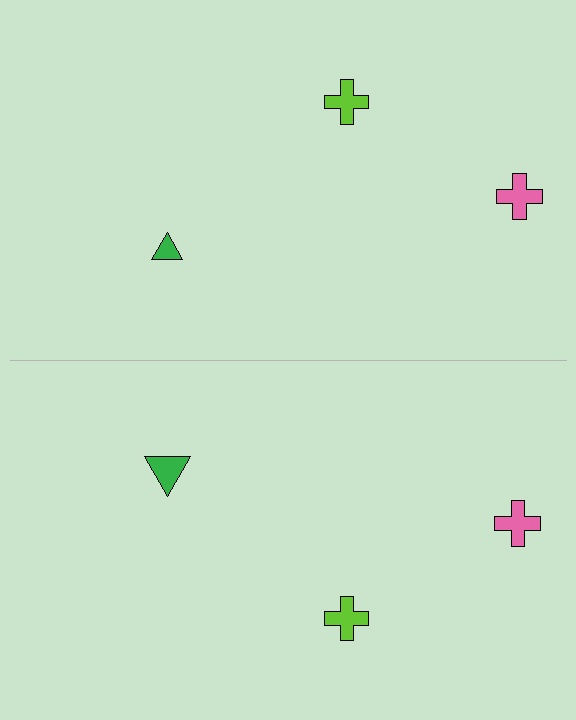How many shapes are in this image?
There are 6 shapes in this image.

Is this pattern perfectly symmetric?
No, the pattern is not perfectly symmetric. The green triangle on the bottom side has a different size than its mirror counterpart.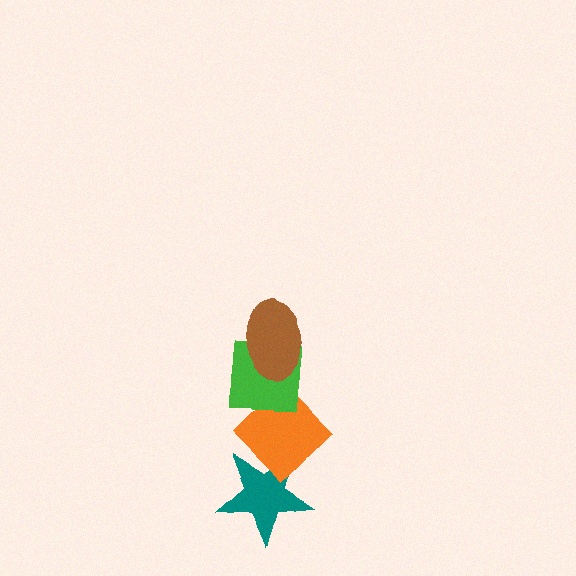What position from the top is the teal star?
The teal star is 4th from the top.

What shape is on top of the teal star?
The orange diamond is on top of the teal star.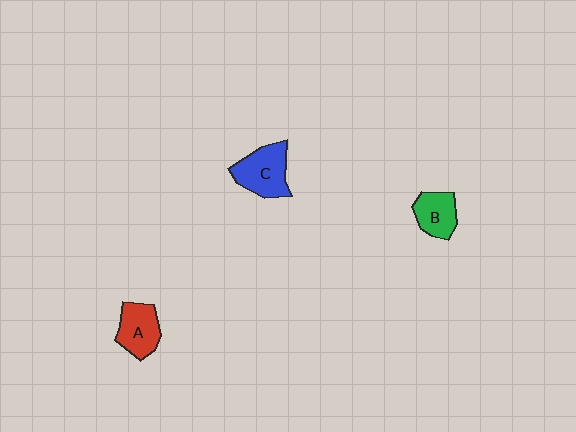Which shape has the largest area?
Shape C (blue).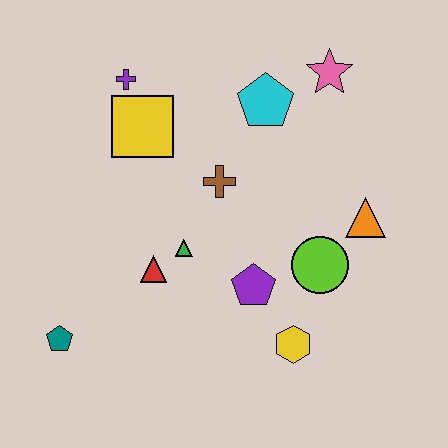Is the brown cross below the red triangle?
No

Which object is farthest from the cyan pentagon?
The teal pentagon is farthest from the cyan pentagon.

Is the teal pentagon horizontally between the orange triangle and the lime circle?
No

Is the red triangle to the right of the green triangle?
No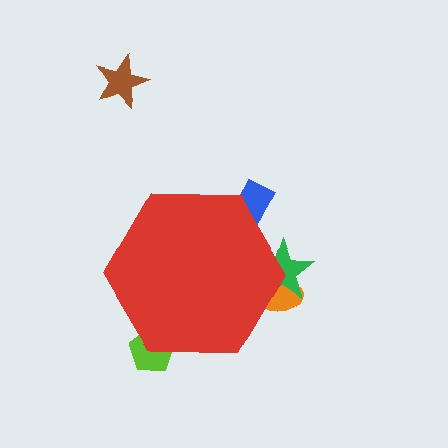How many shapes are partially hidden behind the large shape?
4 shapes are partially hidden.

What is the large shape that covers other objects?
A red hexagon.